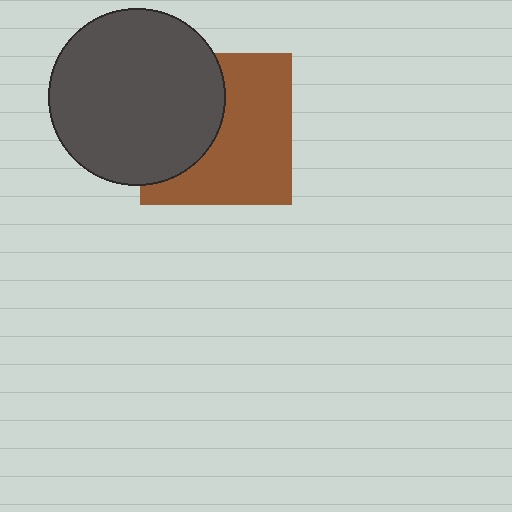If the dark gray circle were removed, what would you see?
You would see the complete brown square.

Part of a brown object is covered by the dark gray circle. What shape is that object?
It is a square.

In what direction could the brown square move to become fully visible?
The brown square could move right. That would shift it out from behind the dark gray circle entirely.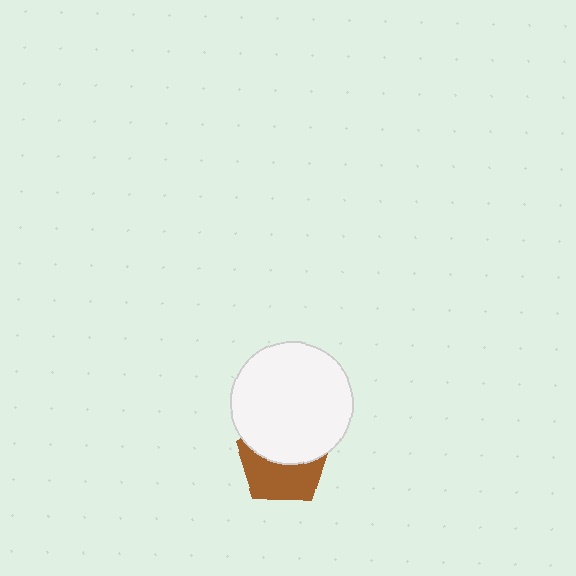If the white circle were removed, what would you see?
You would see the complete brown pentagon.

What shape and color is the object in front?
The object in front is a white circle.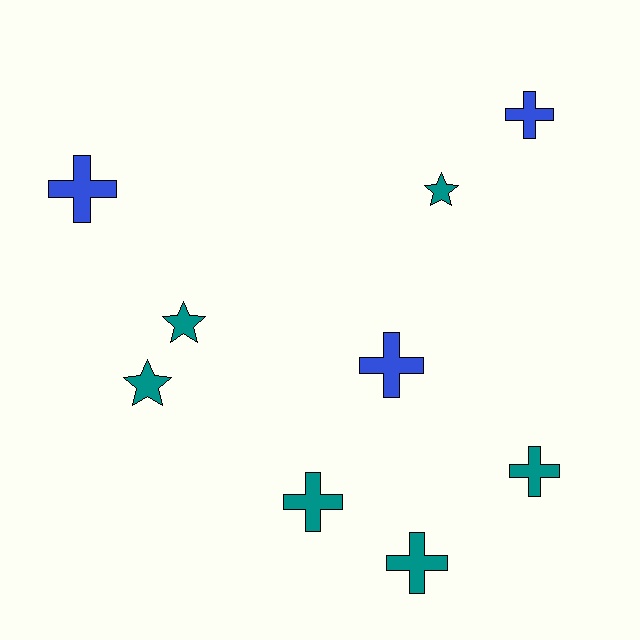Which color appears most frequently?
Teal, with 6 objects.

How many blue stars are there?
There are no blue stars.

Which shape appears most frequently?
Cross, with 6 objects.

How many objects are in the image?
There are 9 objects.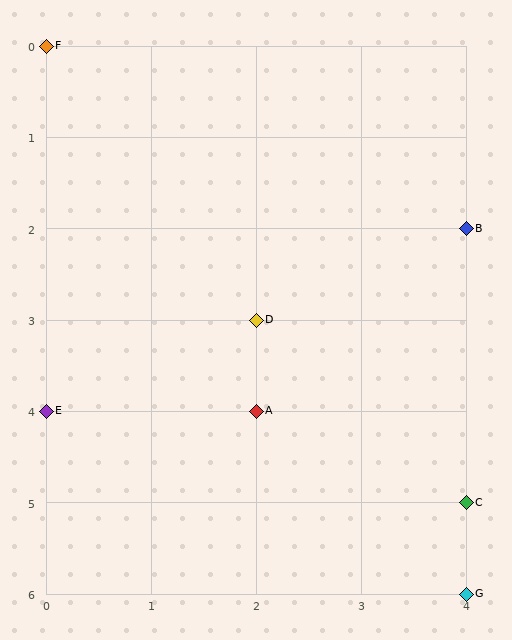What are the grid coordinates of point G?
Point G is at grid coordinates (4, 6).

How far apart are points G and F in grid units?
Points G and F are 4 columns and 6 rows apart (about 7.2 grid units diagonally).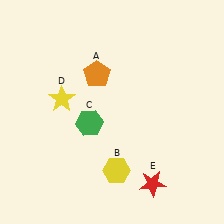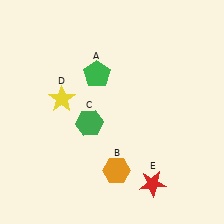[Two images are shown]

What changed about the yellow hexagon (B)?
In Image 1, B is yellow. In Image 2, it changed to orange.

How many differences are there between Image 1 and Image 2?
There are 2 differences between the two images.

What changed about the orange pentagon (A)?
In Image 1, A is orange. In Image 2, it changed to green.